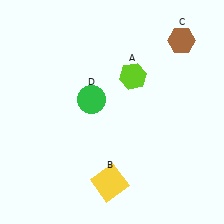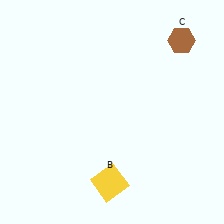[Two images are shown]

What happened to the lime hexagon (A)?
The lime hexagon (A) was removed in Image 2. It was in the top-right area of Image 1.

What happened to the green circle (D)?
The green circle (D) was removed in Image 2. It was in the top-left area of Image 1.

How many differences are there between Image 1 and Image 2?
There are 2 differences between the two images.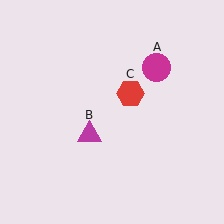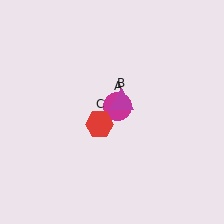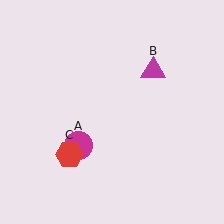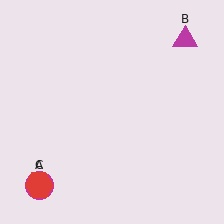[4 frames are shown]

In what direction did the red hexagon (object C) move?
The red hexagon (object C) moved down and to the left.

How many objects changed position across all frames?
3 objects changed position: magenta circle (object A), magenta triangle (object B), red hexagon (object C).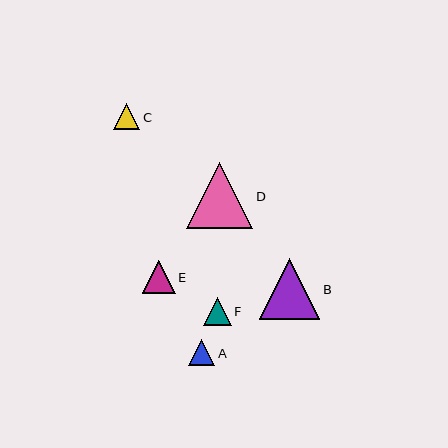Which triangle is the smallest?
Triangle A is the smallest with a size of approximately 26 pixels.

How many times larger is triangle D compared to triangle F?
Triangle D is approximately 2.4 times the size of triangle F.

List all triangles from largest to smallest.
From largest to smallest: D, B, E, F, C, A.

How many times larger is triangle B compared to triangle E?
Triangle B is approximately 1.9 times the size of triangle E.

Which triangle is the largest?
Triangle D is the largest with a size of approximately 66 pixels.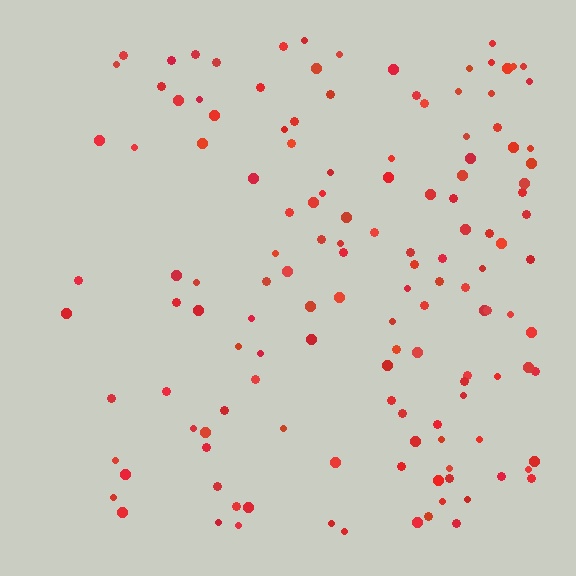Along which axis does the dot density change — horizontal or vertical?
Horizontal.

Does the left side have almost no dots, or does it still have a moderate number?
Still a moderate number, just noticeably fewer than the right.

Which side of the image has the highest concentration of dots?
The right.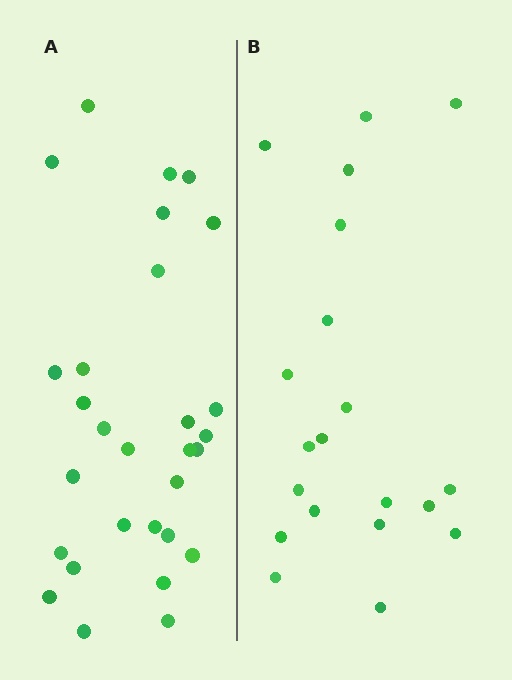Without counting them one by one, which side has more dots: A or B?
Region A (the left region) has more dots.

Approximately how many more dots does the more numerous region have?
Region A has roughly 8 or so more dots than region B.